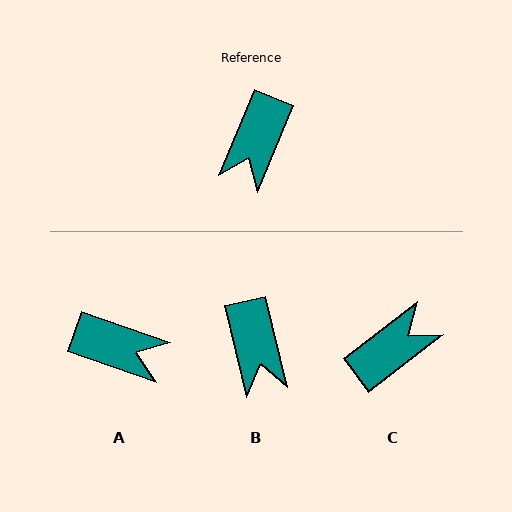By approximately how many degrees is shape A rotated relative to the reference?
Approximately 93 degrees counter-clockwise.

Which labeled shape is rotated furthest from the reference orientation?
C, about 150 degrees away.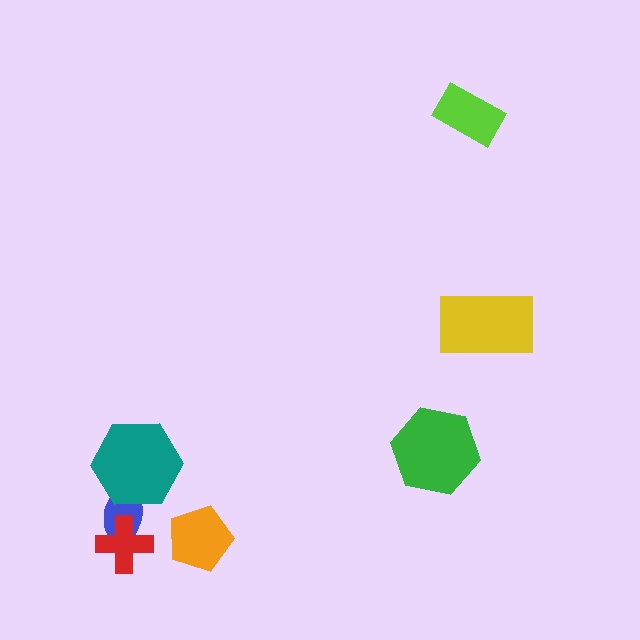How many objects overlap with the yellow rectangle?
0 objects overlap with the yellow rectangle.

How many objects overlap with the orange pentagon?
0 objects overlap with the orange pentagon.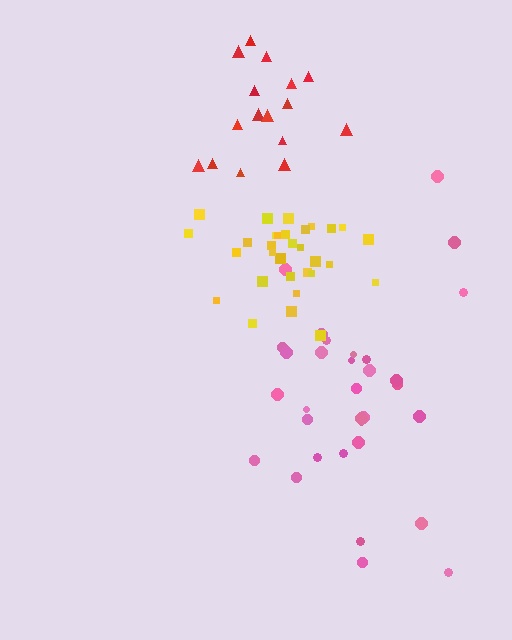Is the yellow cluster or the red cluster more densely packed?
Yellow.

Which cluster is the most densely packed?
Yellow.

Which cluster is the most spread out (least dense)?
Pink.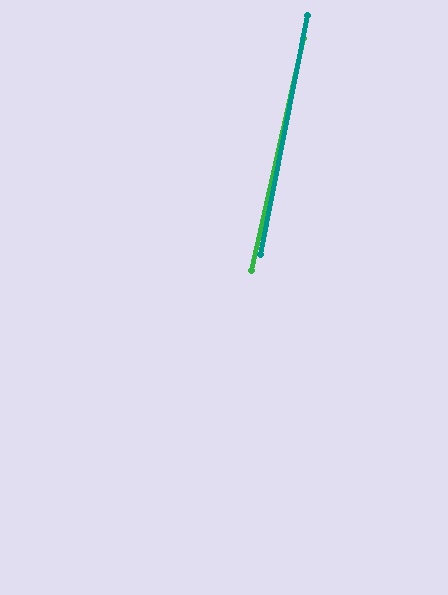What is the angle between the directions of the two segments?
Approximately 2 degrees.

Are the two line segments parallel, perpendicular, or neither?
Parallel — their directions differ by only 1.7°.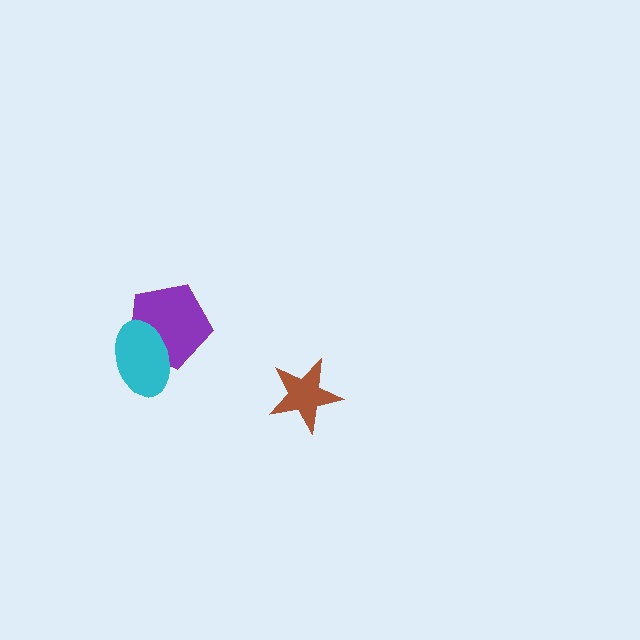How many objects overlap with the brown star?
0 objects overlap with the brown star.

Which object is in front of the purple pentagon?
The cyan ellipse is in front of the purple pentagon.